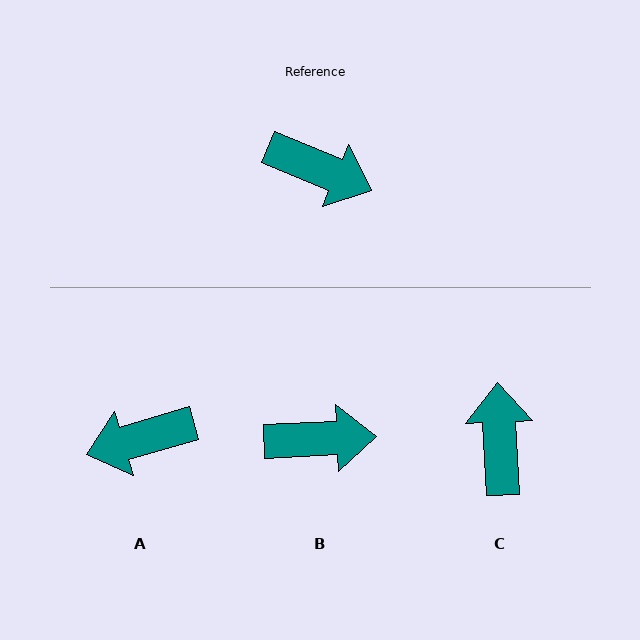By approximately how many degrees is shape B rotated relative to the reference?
Approximately 26 degrees counter-clockwise.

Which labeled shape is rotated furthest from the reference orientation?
A, about 141 degrees away.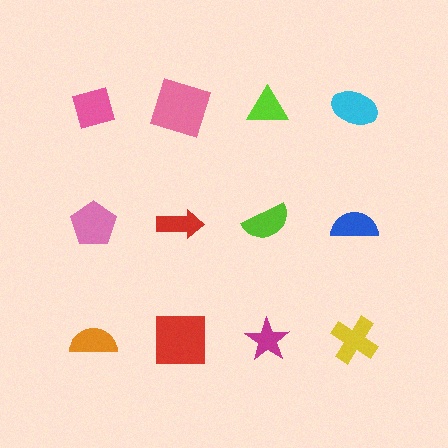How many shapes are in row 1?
4 shapes.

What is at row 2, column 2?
A red arrow.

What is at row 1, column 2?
A pink square.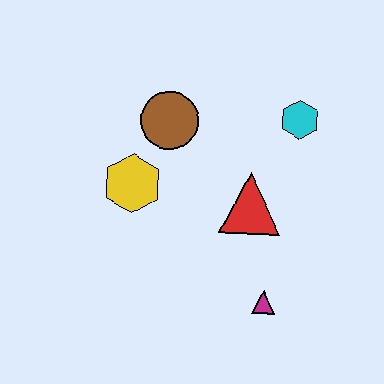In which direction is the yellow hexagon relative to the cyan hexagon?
The yellow hexagon is to the left of the cyan hexagon.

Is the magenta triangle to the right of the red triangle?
Yes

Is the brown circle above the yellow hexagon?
Yes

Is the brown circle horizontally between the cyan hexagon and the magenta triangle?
No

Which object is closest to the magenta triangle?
The red triangle is closest to the magenta triangle.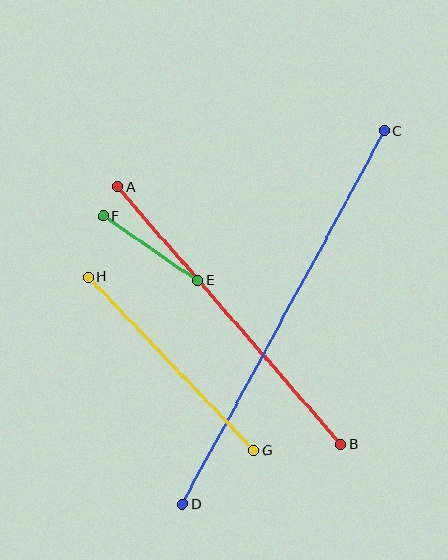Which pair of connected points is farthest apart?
Points C and D are farthest apart.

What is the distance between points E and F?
The distance is approximately 114 pixels.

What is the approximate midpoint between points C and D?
The midpoint is at approximately (283, 317) pixels.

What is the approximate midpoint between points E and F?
The midpoint is at approximately (151, 248) pixels.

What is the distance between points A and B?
The distance is approximately 341 pixels.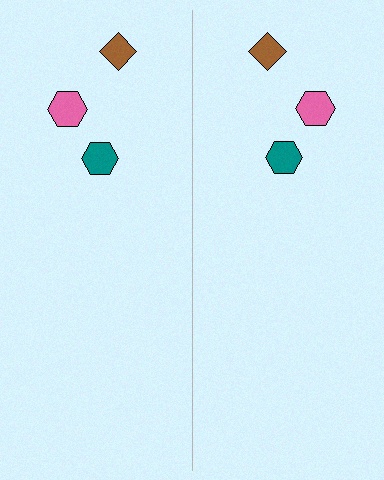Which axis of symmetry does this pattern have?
The pattern has a vertical axis of symmetry running through the center of the image.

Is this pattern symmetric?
Yes, this pattern has bilateral (reflection) symmetry.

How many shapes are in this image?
There are 6 shapes in this image.